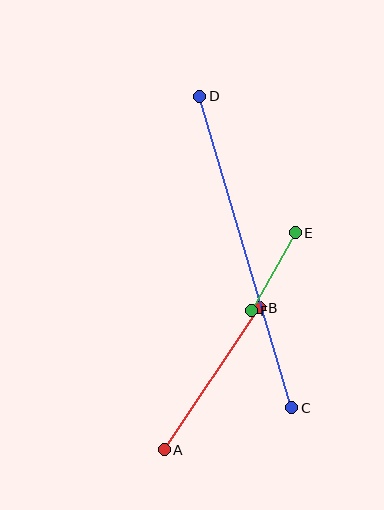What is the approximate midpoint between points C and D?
The midpoint is at approximately (246, 252) pixels.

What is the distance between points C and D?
The distance is approximately 325 pixels.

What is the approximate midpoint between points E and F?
The midpoint is at approximately (273, 272) pixels.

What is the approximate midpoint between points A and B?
The midpoint is at approximately (212, 379) pixels.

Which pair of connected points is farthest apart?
Points C and D are farthest apart.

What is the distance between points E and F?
The distance is approximately 90 pixels.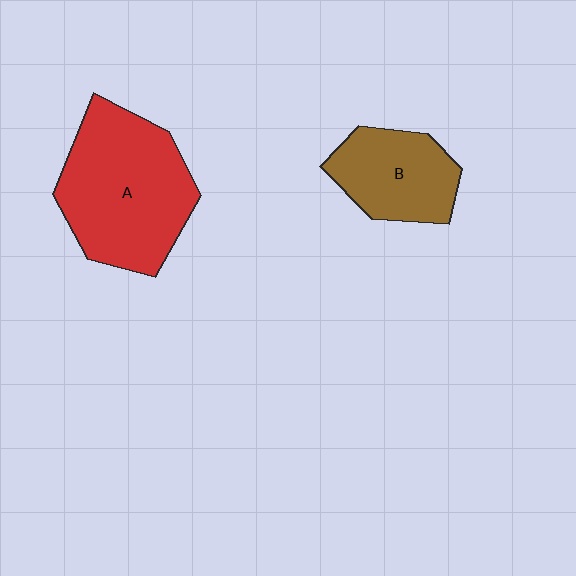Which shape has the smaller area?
Shape B (brown).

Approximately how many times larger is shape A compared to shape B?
Approximately 1.7 times.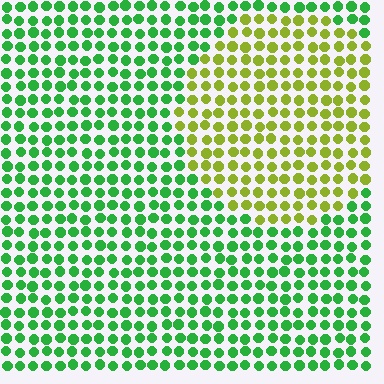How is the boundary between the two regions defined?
The boundary is defined purely by a slight shift in hue (about 53 degrees). Spacing, size, and orientation are identical on both sides.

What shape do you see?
I see a circle.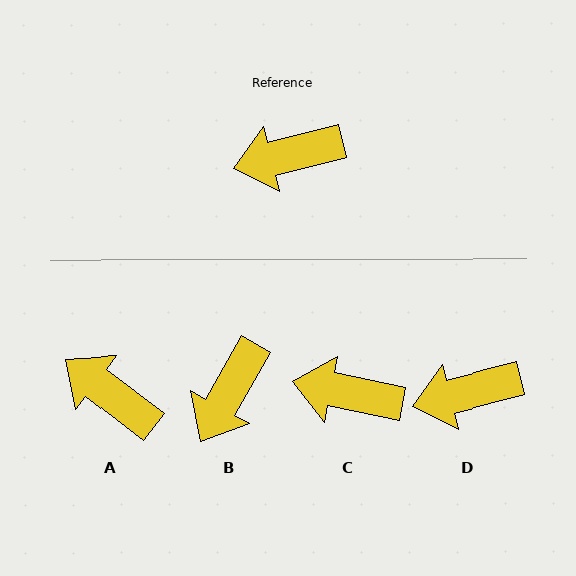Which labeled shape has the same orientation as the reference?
D.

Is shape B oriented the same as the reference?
No, it is off by about 47 degrees.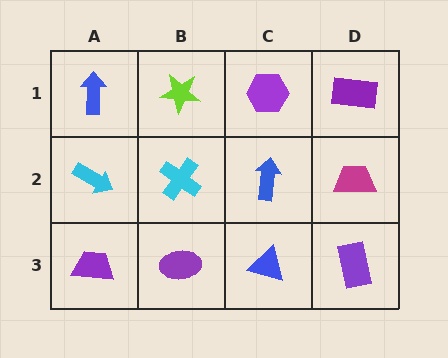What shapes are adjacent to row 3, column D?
A magenta trapezoid (row 2, column D), a blue triangle (row 3, column C).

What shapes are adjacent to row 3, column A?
A cyan arrow (row 2, column A), a purple ellipse (row 3, column B).